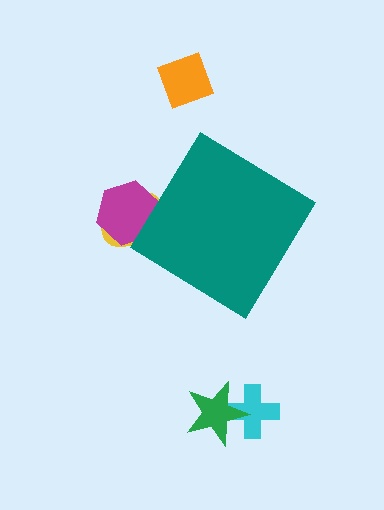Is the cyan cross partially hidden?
No, the cyan cross is fully visible.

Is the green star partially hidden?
No, the green star is fully visible.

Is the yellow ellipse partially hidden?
Yes, the yellow ellipse is partially hidden behind the teal diamond.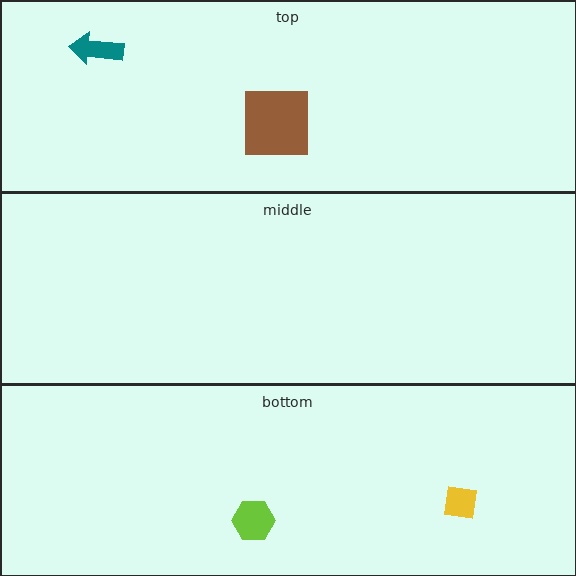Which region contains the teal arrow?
The top region.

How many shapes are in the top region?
2.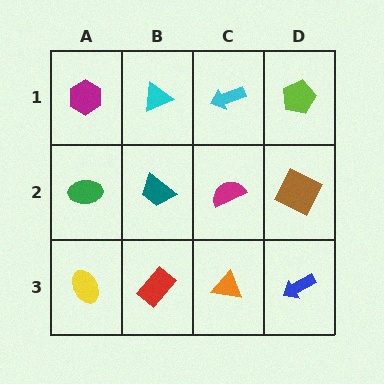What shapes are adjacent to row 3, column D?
A brown square (row 2, column D), an orange triangle (row 3, column C).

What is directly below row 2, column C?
An orange triangle.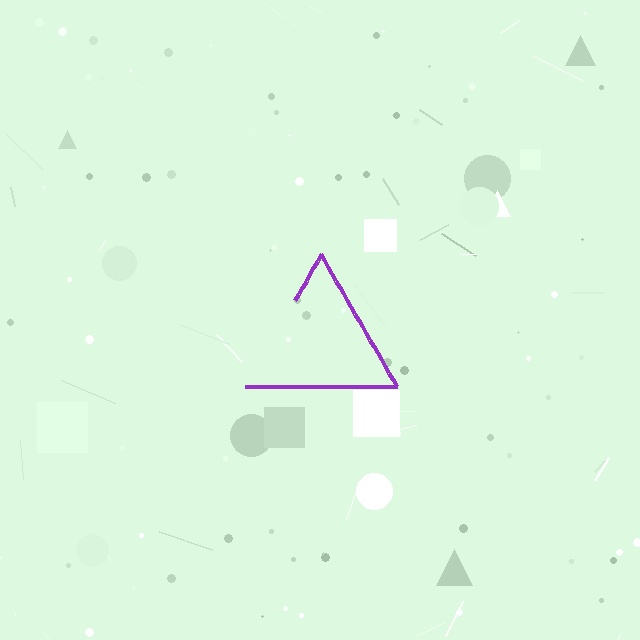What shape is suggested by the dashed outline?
The dashed outline suggests a triangle.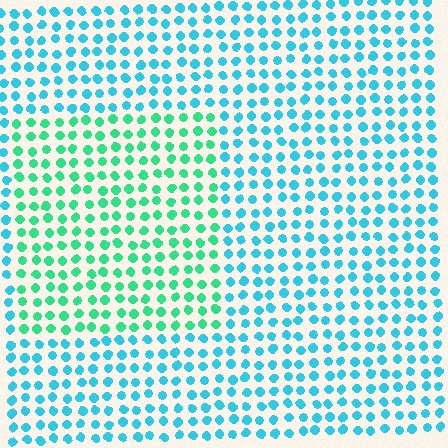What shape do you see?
I see a rectangle.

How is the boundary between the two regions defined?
The boundary is defined purely by a slight shift in hue (about 39 degrees). Spacing, size, and orientation are identical on both sides.